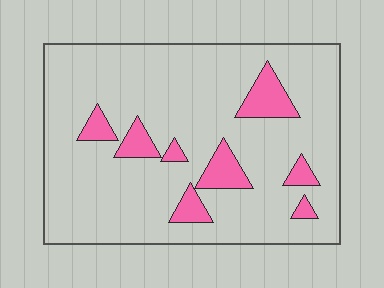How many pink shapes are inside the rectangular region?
8.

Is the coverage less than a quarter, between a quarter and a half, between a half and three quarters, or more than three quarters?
Less than a quarter.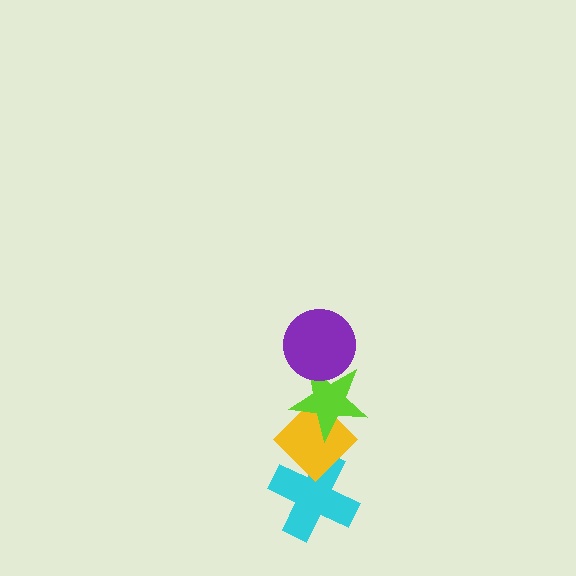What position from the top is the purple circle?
The purple circle is 1st from the top.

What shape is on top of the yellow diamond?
The lime star is on top of the yellow diamond.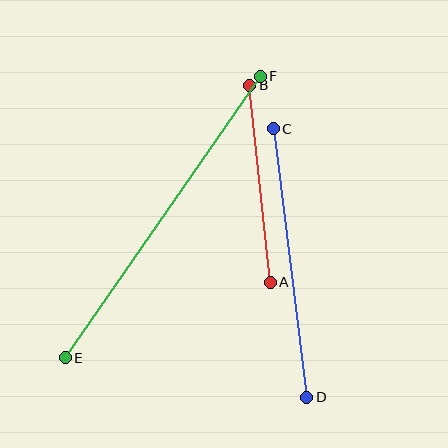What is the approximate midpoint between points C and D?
The midpoint is at approximately (290, 263) pixels.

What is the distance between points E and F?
The distance is approximately 343 pixels.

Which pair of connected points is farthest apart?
Points E and F are farthest apart.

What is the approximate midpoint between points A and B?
The midpoint is at approximately (260, 184) pixels.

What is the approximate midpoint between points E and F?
The midpoint is at approximately (163, 217) pixels.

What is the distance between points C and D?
The distance is approximately 271 pixels.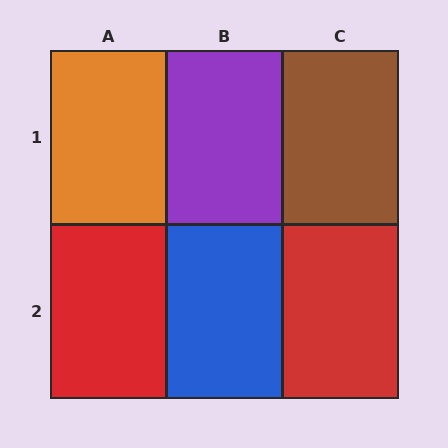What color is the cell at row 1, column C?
Brown.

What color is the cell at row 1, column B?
Purple.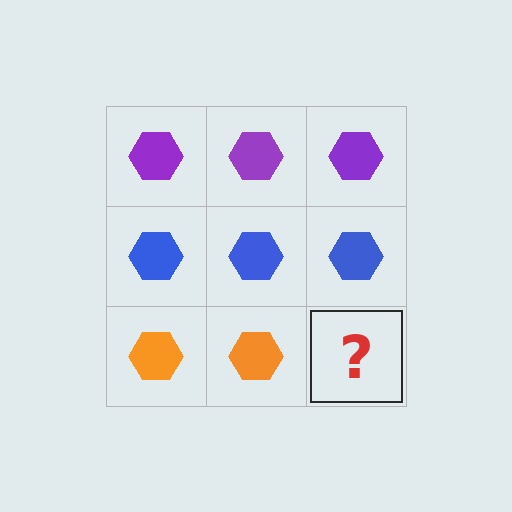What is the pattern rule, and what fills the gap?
The rule is that each row has a consistent color. The gap should be filled with an orange hexagon.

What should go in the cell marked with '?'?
The missing cell should contain an orange hexagon.